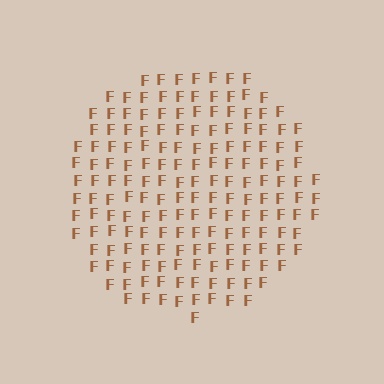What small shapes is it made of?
It is made of small letter F's.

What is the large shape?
The large shape is a circle.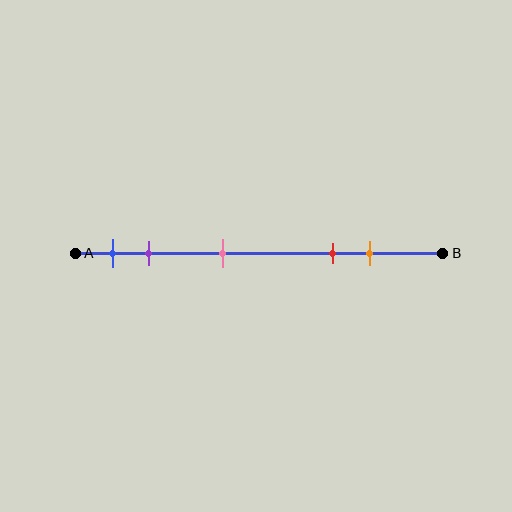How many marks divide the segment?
There are 5 marks dividing the segment.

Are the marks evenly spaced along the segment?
No, the marks are not evenly spaced.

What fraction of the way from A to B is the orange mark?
The orange mark is approximately 80% (0.8) of the way from A to B.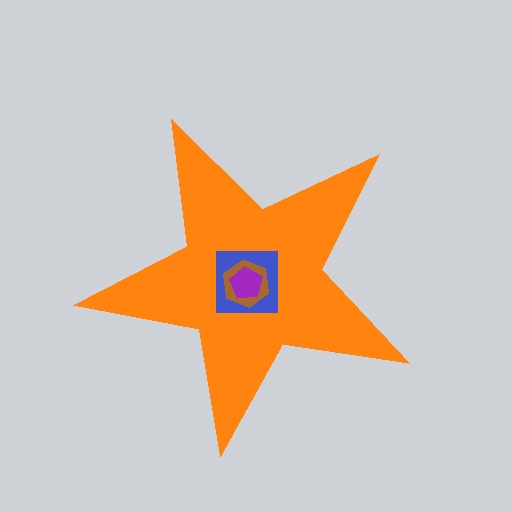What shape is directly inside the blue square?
The brown hexagon.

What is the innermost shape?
The purple pentagon.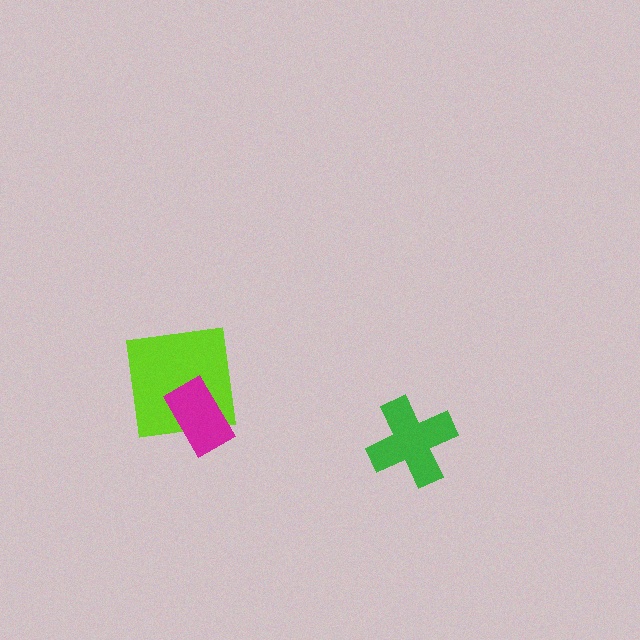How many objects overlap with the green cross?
0 objects overlap with the green cross.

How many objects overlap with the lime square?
1 object overlaps with the lime square.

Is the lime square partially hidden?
Yes, it is partially covered by another shape.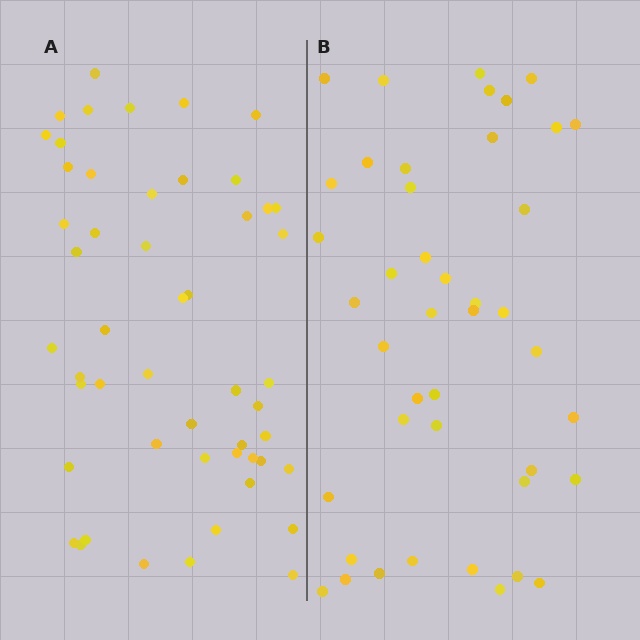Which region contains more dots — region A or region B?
Region A (the left region) has more dots.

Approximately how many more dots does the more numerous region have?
Region A has roughly 8 or so more dots than region B.